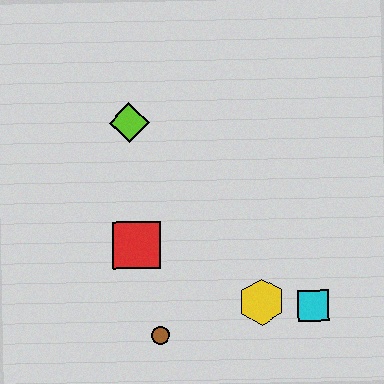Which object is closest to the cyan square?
The yellow hexagon is closest to the cyan square.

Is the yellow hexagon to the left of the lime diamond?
No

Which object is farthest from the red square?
The cyan square is farthest from the red square.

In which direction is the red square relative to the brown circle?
The red square is above the brown circle.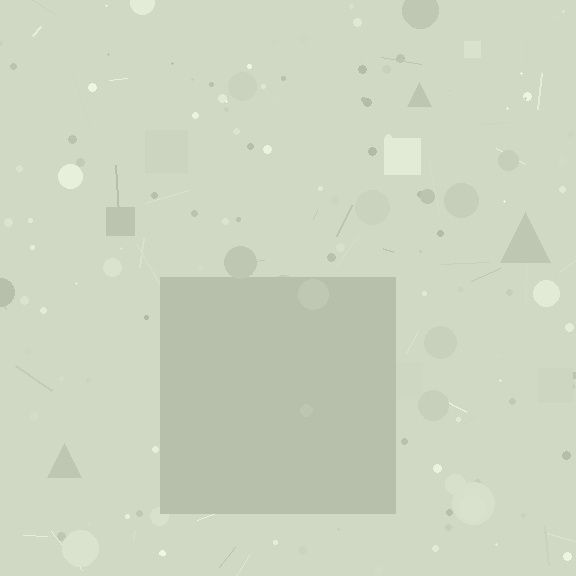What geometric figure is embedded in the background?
A square is embedded in the background.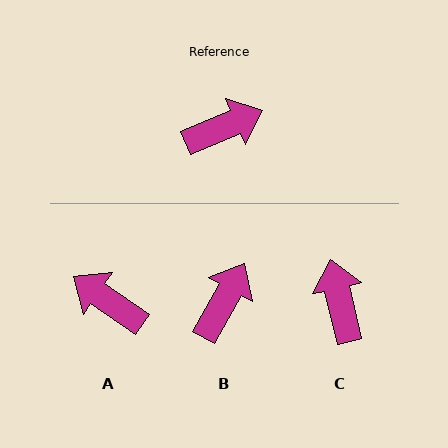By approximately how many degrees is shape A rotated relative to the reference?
Approximately 122 degrees counter-clockwise.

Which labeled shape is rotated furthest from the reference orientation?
A, about 122 degrees away.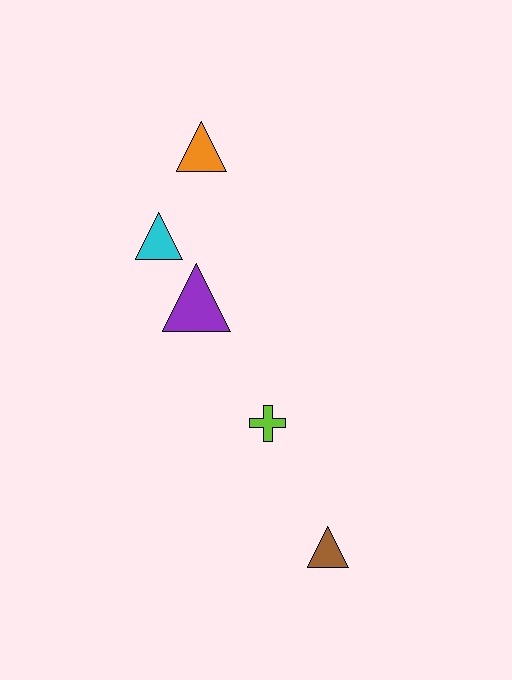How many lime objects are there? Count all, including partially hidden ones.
There is 1 lime object.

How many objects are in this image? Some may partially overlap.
There are 5 objects.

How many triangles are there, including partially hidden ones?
There are 4 triangles.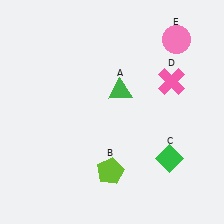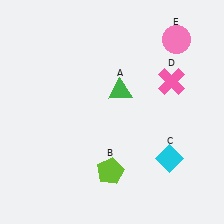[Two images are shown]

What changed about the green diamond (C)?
In Image 1, C is green. In Image 2, it changed to cyan.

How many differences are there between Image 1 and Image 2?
There is 1 difference between the two images.